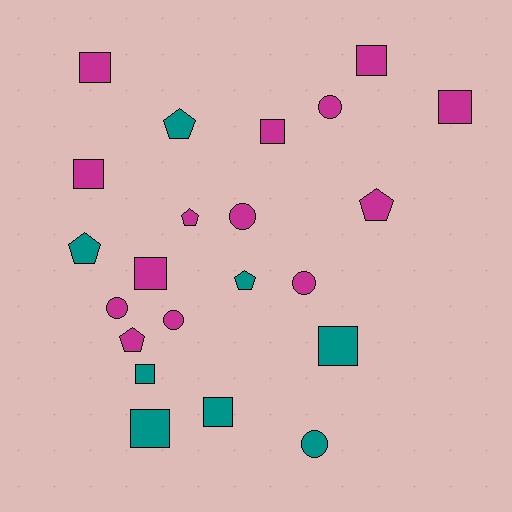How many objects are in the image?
There are 22 objects.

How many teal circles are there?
There is 1 teal circle.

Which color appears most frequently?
Magenta, with 14 objects.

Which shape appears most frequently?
Square, with 10 objects.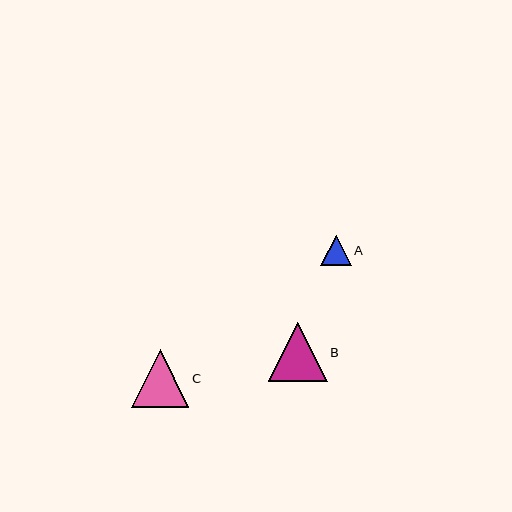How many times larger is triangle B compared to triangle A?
Triangle B is approximately 1.9 times the size of triangle A.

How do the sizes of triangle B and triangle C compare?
Triangle B and triangle C are approximately the same size.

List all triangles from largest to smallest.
From largest to smallest: B, C, A.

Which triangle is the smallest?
Triangle A is the smallest with a size of approximately 31 pixels.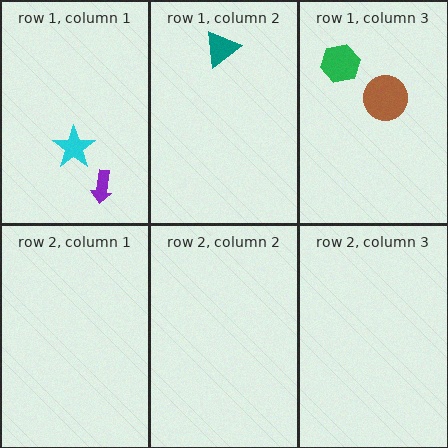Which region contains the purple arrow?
The row 1, column 1 region.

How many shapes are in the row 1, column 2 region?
1.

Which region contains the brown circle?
The row 1, column 3 region.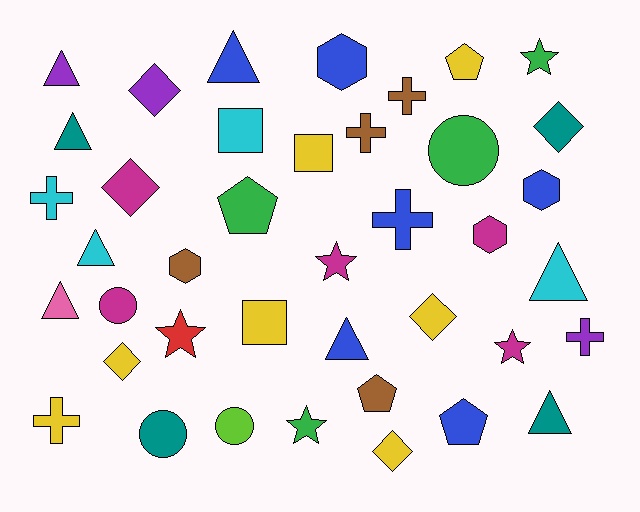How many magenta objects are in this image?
There are 5 magenta objects.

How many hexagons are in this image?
There are 4 hexagons.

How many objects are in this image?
There are 40 objects.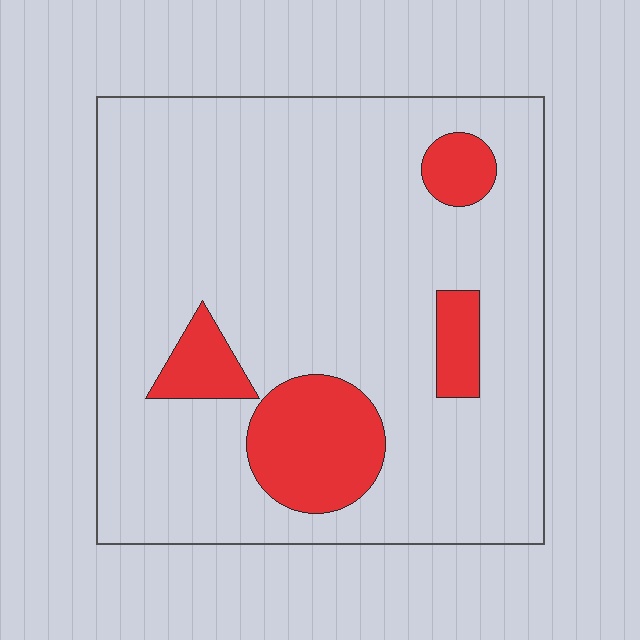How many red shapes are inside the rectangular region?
4.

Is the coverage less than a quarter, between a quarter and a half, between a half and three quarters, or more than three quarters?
Less than a quarter.